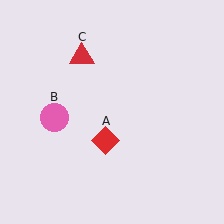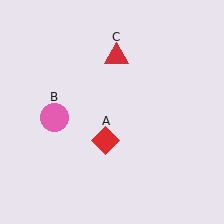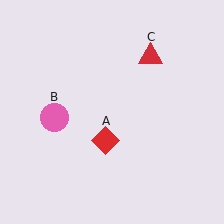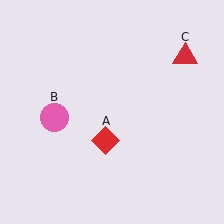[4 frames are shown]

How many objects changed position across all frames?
1 object changed position: red triangle (object C).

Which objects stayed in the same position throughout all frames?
Red diamond (object A) and pink circle (object B) remained stationary.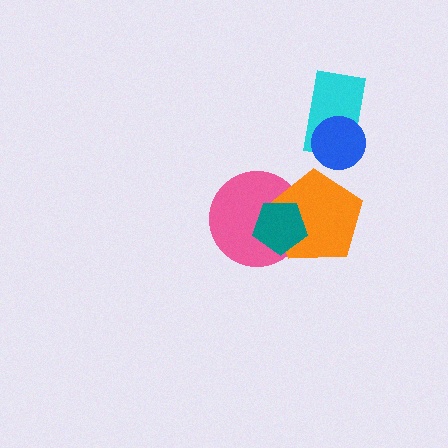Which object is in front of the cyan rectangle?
The blue circle is in front of the cyan rectangle.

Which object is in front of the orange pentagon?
The teal pentagon is in front of the orange pentagon.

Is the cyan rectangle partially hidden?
Yes, it is partially covered by another shape.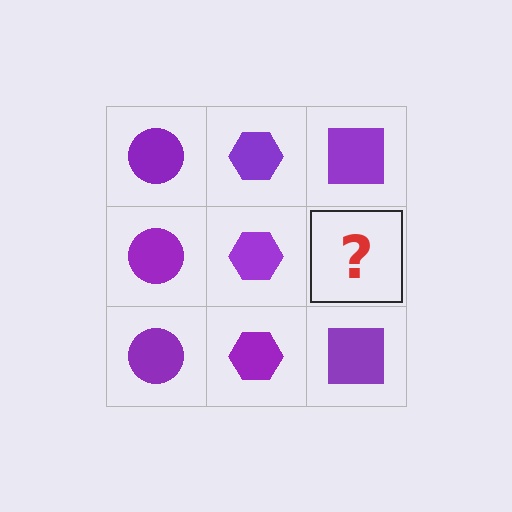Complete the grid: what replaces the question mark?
The question mark should be replaced with a purple square.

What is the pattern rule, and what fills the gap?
The rule is that each column has a consistent shape. The gap should be filled with a purple square.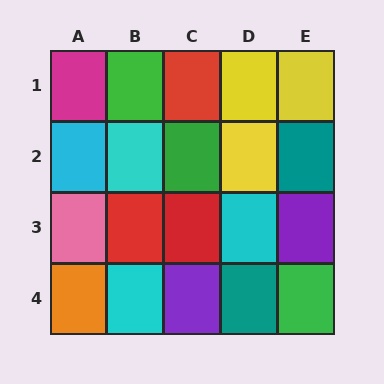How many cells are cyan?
4 cells are cyan.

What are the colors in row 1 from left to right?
Magenta, green, red, yellow, yellow.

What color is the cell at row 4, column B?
Cyan.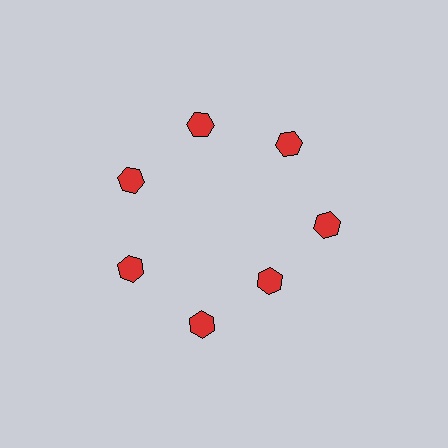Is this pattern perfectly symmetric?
No. The 7 red hexagons are arranged in a ring, but one element near the 5 o'clock position is pulled inward toward the center, breaking the 7-fold rotational symmetry.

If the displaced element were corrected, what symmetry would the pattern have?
It would have 7-fold rotational symmetry — the pattern would map onto itself every 51 degrees.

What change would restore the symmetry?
The symmetry would be restored by moving it outward, back onto the ring so that all 7 hexagons sit at equal angles and equal distance from the center.